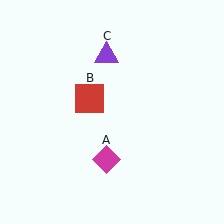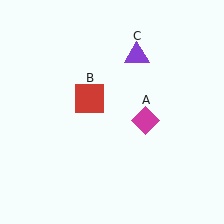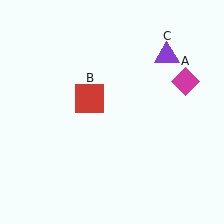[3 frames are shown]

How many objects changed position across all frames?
2 objects changed position: magenta diamond (object A), purple triangle (object C).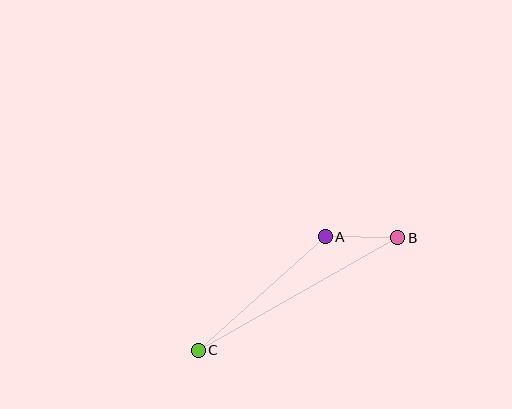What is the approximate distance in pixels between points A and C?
The distance between A and C is approximately 171 pixels.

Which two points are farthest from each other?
Points B and C are farthest from each other.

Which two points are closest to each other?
Points A and B are closest to each other.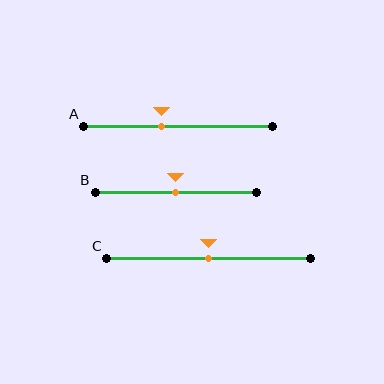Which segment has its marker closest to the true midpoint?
Segment B has its marker closest to the true midpoint.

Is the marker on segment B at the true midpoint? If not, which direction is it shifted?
Yes, the marker on segment B is at the true midpoint.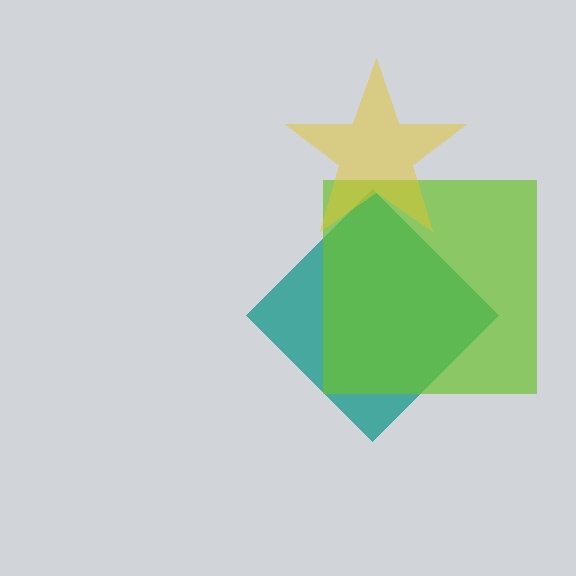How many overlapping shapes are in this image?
There are 3 overlapping shapes in the image.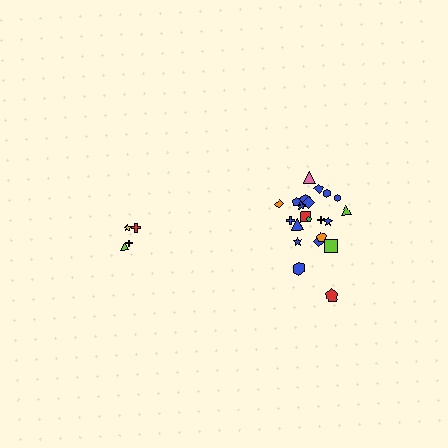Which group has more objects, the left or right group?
The right group.